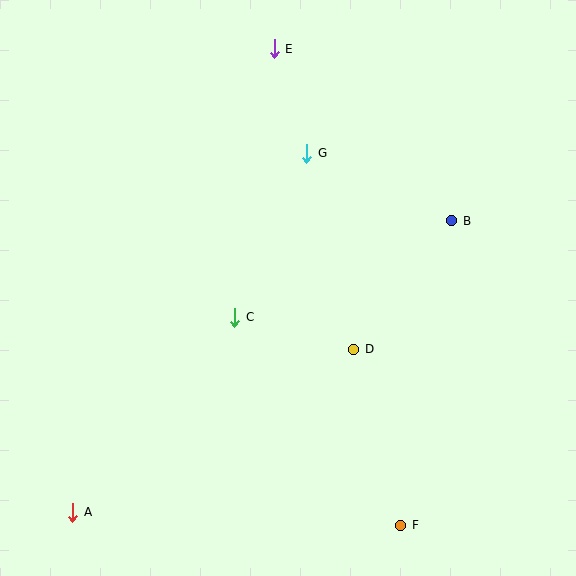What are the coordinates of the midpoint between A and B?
The midpoint between A and B is at (262, 367).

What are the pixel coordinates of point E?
Point E is at (274, 49).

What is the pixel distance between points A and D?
The distance between A and D is 325 pixels.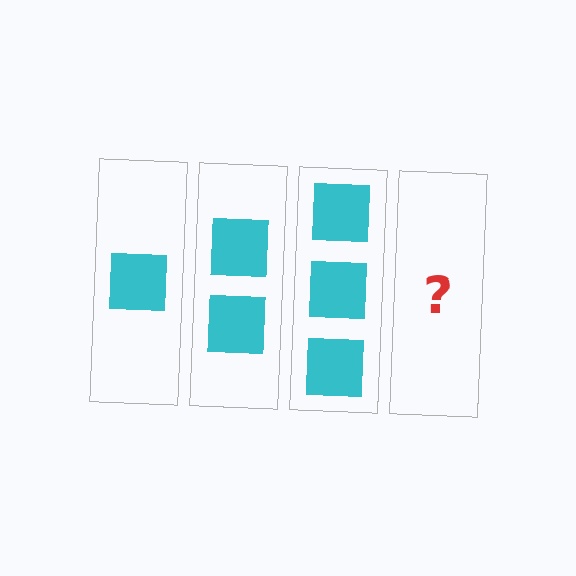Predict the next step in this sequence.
The next step is 4 squares.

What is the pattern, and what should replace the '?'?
The pattern is that each step adds one more square. The '?' should be 4 squares.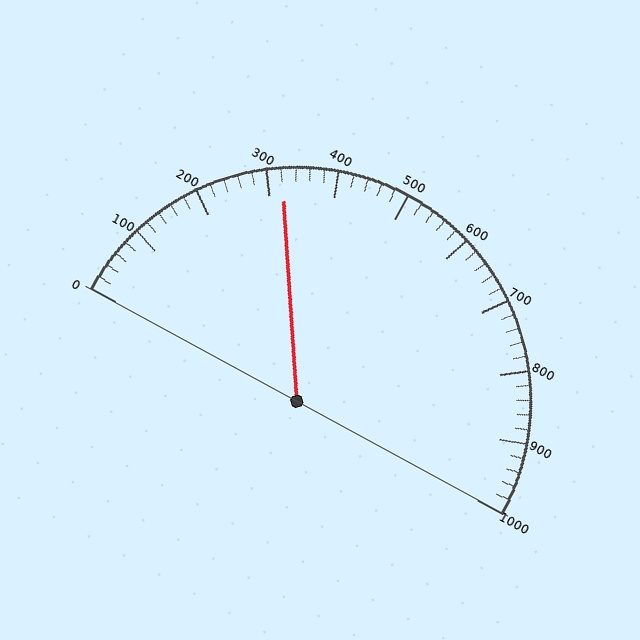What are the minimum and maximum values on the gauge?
The gauge ranges from 0 to 1000.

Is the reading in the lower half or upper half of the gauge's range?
The reading is in the lower half of the range (0 to 1000).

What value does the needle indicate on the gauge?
The needle indicates approximately 320.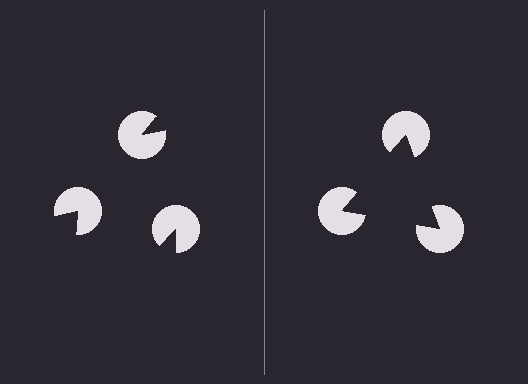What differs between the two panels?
The pac-man discs are positioned identically on both sides; only the wedge orientations differ. On the right they align to a triangle; on the left they are misaligned.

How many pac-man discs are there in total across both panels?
6 — 3 on each side.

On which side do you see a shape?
An illusory triangle appears on the right side. On the left side the wedge cuts are rotated, so no coherent shape forms.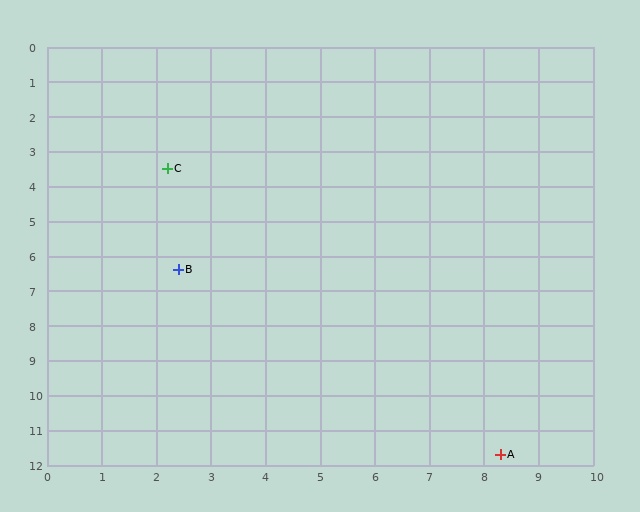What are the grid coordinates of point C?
Point C is at approximately (2.2, 3.5).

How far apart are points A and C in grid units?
Points A and C are about 10.2 grid units apart.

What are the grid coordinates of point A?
Point A is at approximately (8.3, 11.7).